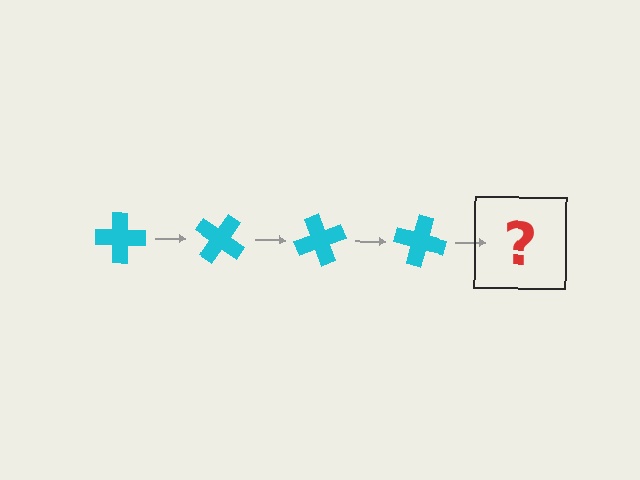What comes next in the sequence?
The next element should be a cyan cross rotated 140 degrees.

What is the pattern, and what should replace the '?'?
The pattern is that the cross rotates 35 degrees each step. The '?' should be a cyan cross rotated 140 degrees.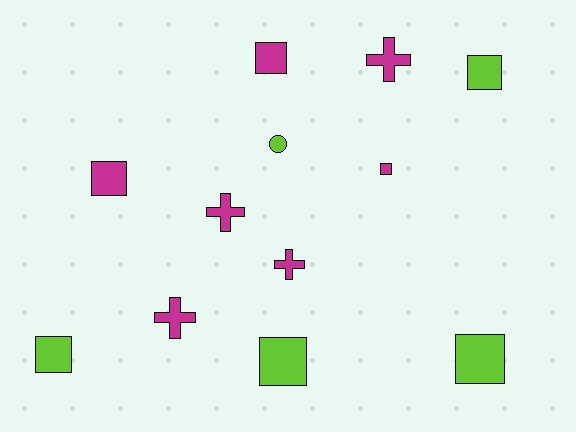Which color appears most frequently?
Magenta, with 7 objects.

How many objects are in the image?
There are 12 objects.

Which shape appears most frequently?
Square, with 7 objects.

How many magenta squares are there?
There are 3 magenta squares.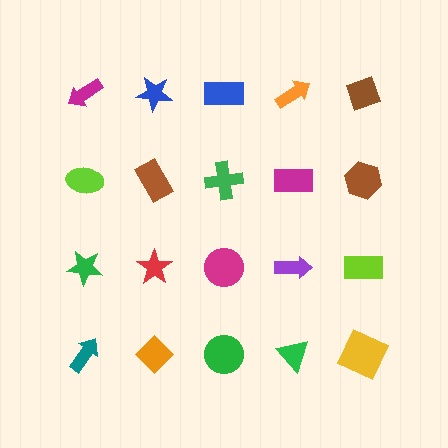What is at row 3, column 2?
A red star.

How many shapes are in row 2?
5 shapes.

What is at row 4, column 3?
A green circle.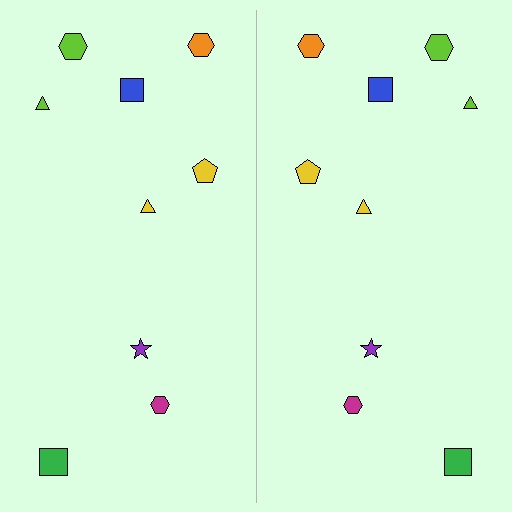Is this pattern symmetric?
Yes, this pattern has bilateral (reflection) symmetry.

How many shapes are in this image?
There are 18 shapes in this image.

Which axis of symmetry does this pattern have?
The pattern has a vertical axis of symmetry running through the center of the image.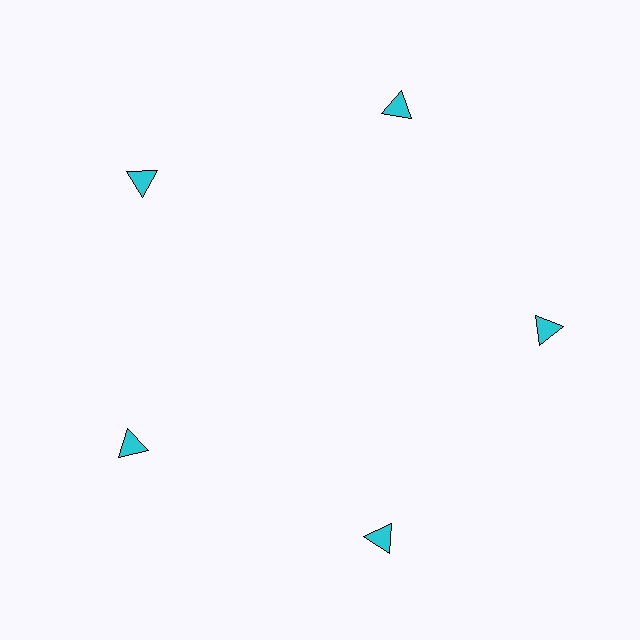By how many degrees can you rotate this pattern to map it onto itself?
The pattern maps onto itself every 72 degrees of rotation.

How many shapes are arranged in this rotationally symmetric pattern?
There are 5 shapes, arranged in 5 groups of 1.